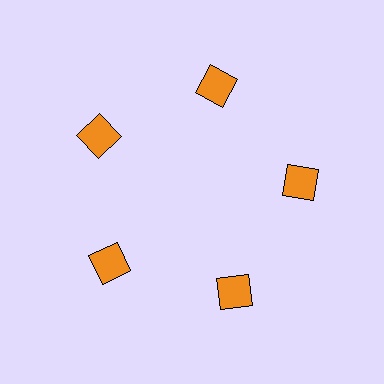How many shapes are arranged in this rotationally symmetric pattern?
There are 5 shapes, arranged in 5 groups of 1.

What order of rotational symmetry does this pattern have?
This pattern has 5-fold rotational symmetry.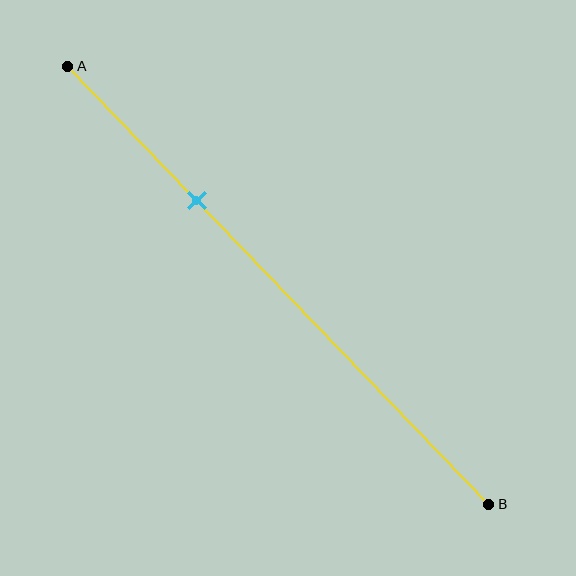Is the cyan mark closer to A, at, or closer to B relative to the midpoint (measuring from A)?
The cyan mark is closer to point A than the midpoint of segment AB.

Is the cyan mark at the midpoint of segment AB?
No, the mark is at about 30% from A, not at the 50% midpoint.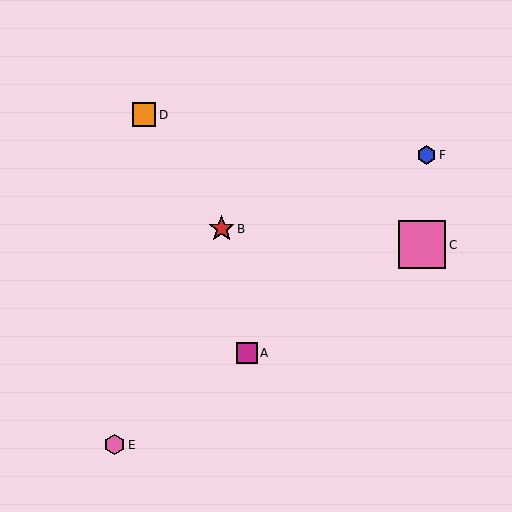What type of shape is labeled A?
Shape A is a magenta square.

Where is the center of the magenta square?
The center of the magenta square is at (247, 353).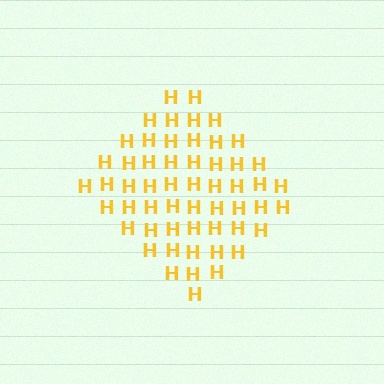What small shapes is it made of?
It is made of small letter H's.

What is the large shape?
The large shape is a diamond.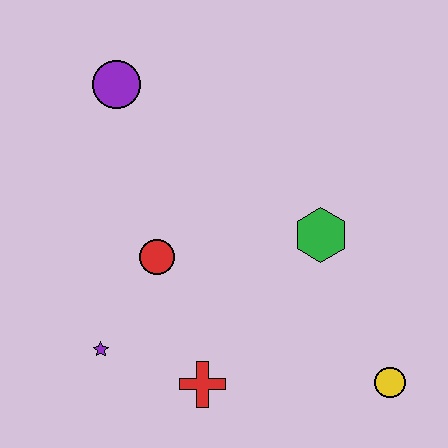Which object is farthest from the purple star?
The yellow circle is farthest from the purple star.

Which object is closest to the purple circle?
The red circle is closest to the purple circle.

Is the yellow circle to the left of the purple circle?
No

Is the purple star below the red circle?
Yes